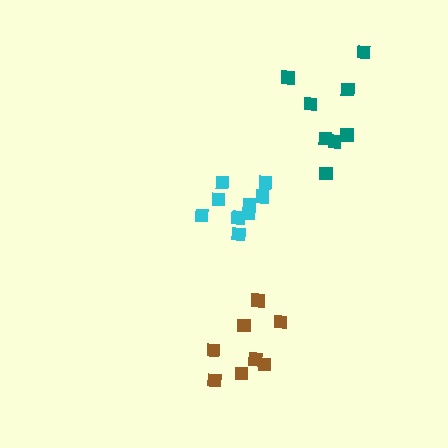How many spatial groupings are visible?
There are 3 spatial groupings.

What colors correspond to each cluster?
The clusters are colored: cyan, brown, teal.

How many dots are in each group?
Group 1: 10 dots, Group 2: 8 dots, Group 3: 8 dots (26 total).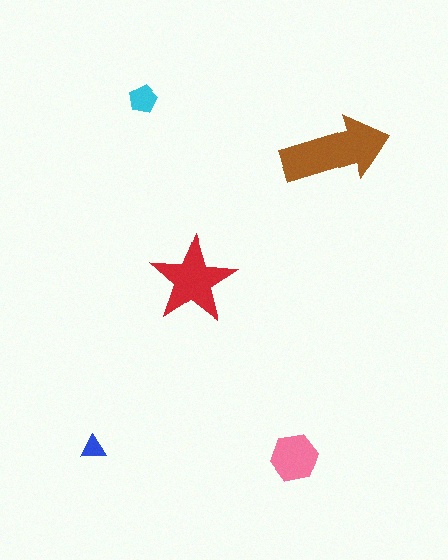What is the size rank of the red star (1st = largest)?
2nd.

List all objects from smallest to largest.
The blue triangle, the cyan pentagon, the pink hexagon, the red star, the brown arrow.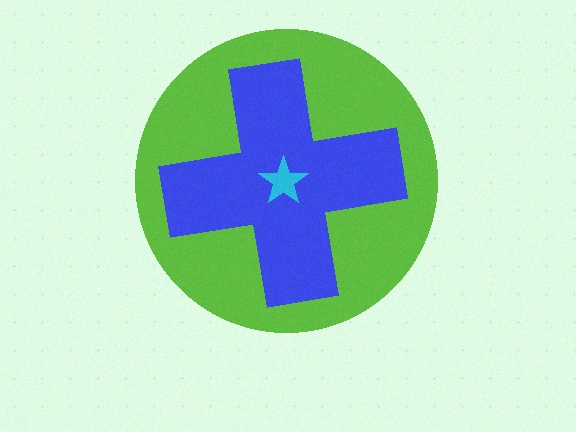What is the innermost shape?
The cyan star.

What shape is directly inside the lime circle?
The blue cross.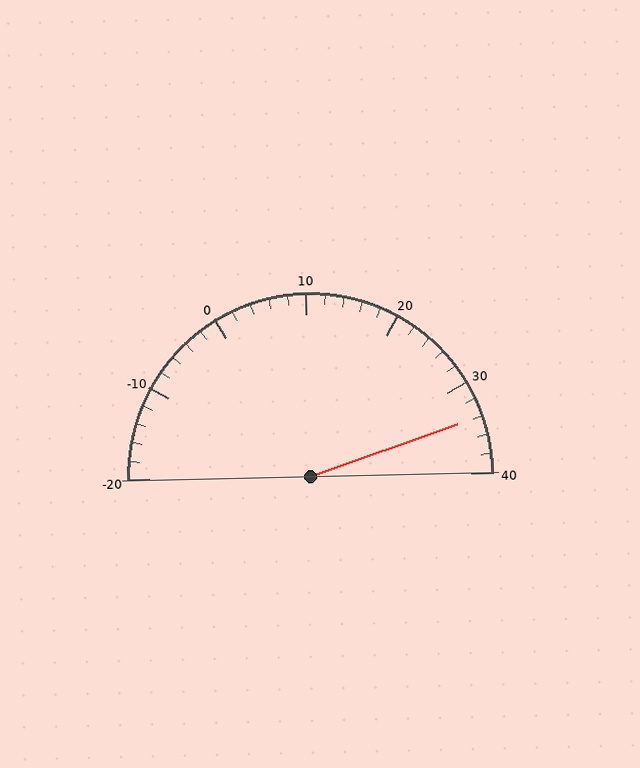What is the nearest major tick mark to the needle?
The nearest major tick mark is 30.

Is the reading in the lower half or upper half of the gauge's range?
The reading is in the upper half of the range (-20 to 40).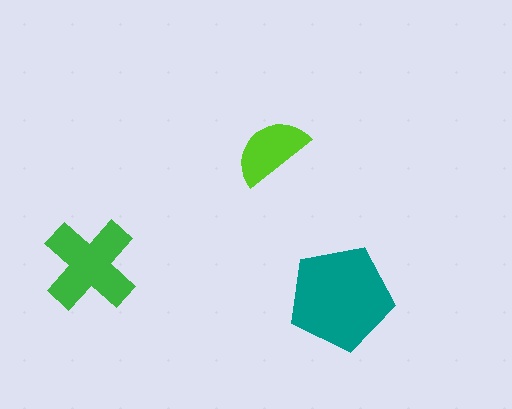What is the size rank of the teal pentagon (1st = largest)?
1st.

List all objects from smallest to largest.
The lime semicircle, the green cross, the teal pentagon.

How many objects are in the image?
There are 3 objects in the image.